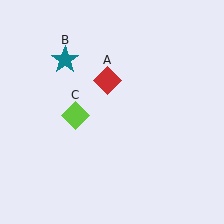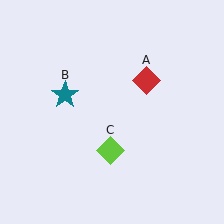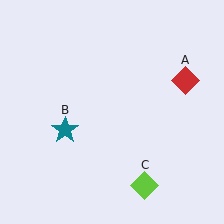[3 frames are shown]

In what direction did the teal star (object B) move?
The teal star (object B) moved down.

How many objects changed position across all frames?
3 objects changed position: red diamond (object A), teal star (object B), lime diamond (object C).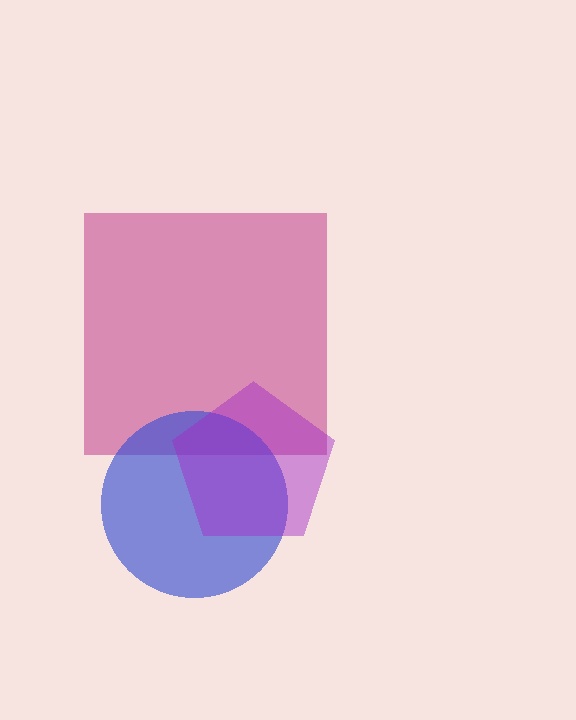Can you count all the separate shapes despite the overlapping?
Yes, there are 3 separate shapes.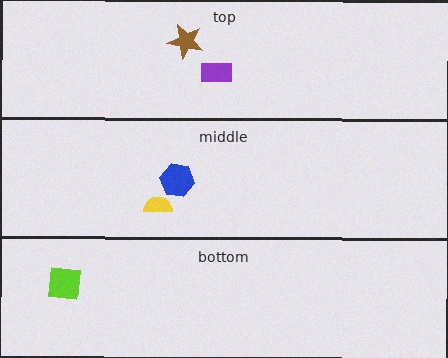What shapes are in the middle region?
The yellow semicircle, the blue hexagon.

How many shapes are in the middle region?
2.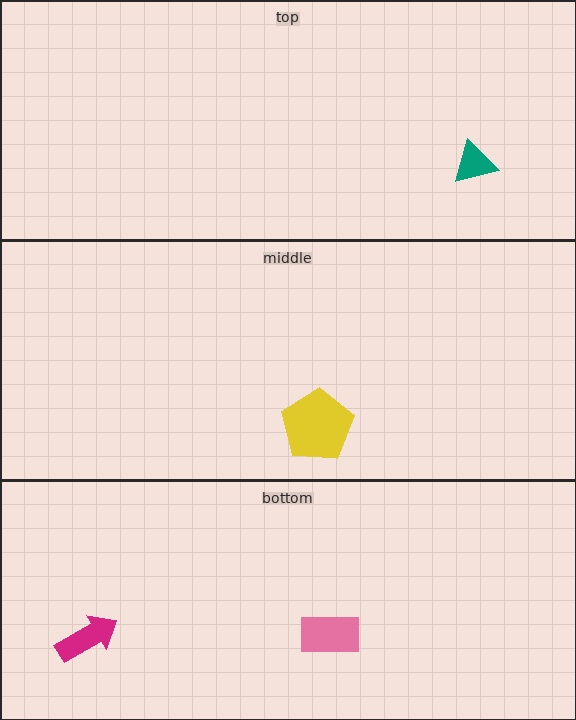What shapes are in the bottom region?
The pink rectangle, the magenta arrow.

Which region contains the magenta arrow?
The bottom region.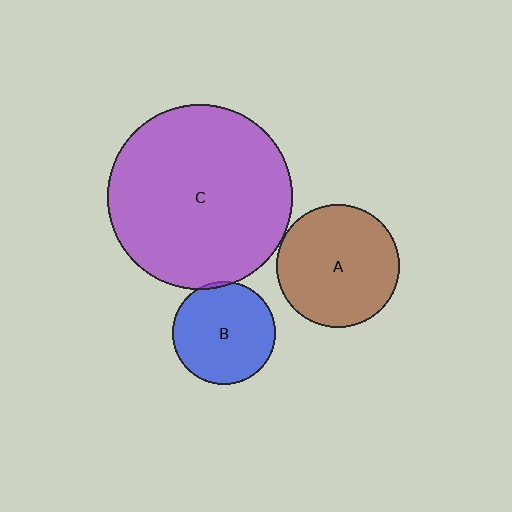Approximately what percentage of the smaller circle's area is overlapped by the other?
Approximately 5%.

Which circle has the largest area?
Circle C (purple).